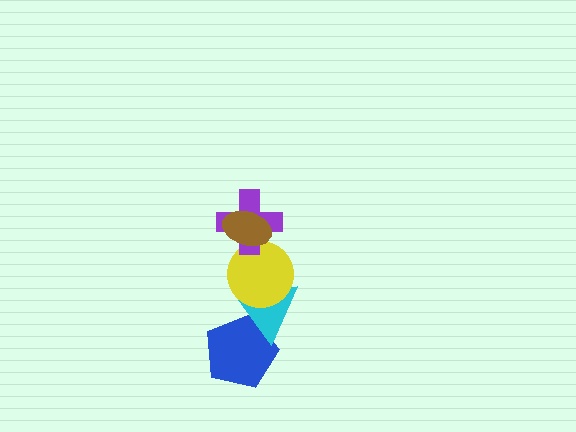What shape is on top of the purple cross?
The brown ellipse is on top of the purple cross.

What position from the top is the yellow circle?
The yellow circle is 3rd from the top.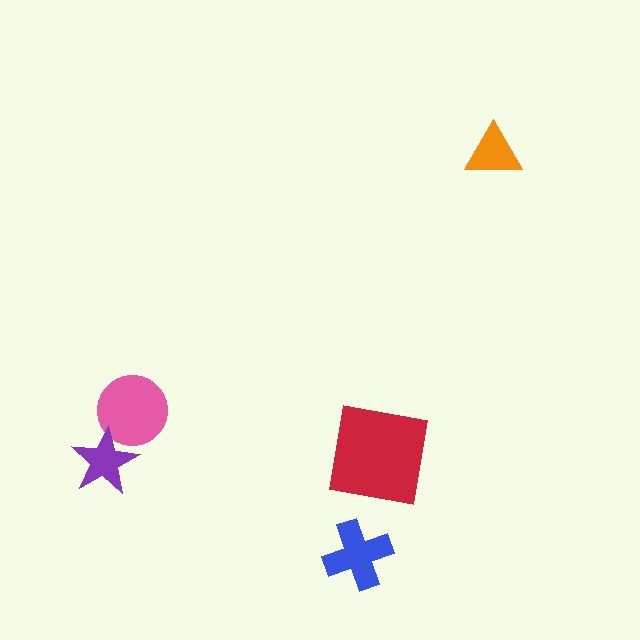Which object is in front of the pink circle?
The purple star is in front of the pink circle.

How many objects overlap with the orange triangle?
0 objects overlap with the orange triangle.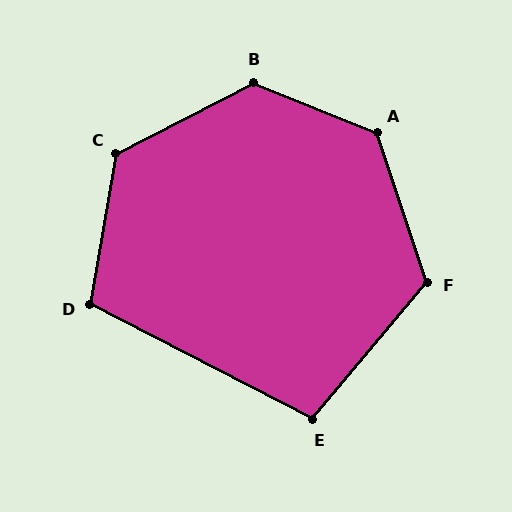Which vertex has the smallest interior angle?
E, at approximately 102 degrees.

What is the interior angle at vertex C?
Approximately 127 degrees (obtuse).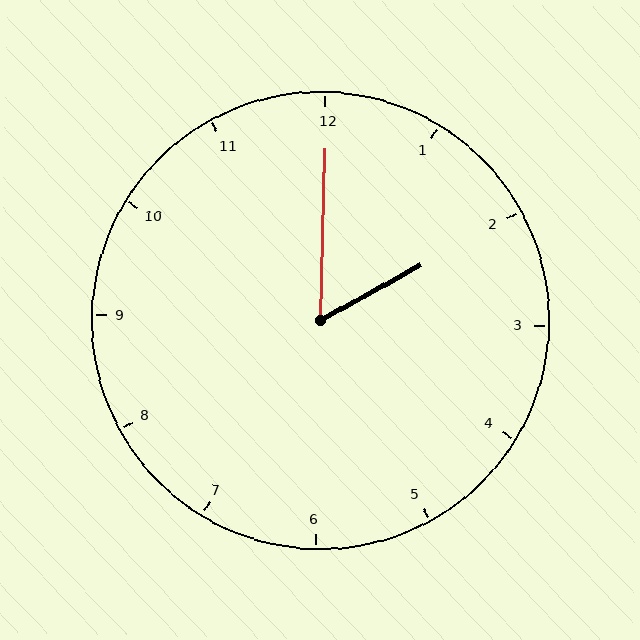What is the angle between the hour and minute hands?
Approximately 60 degrees.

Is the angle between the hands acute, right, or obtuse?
It is acute.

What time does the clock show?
2:00.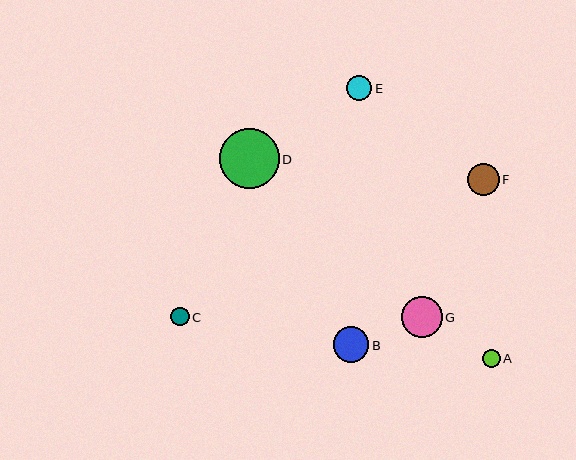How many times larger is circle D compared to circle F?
Circle D is approximately 1.9 times the size of circle F.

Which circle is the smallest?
Circle A is the smallest with a size of approximately 18 pixels.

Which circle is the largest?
Circle D is the largest with a size of approximately 60 pixels.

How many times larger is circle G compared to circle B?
Circle G is approximately 1.2 times the size of circle B.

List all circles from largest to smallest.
From largest to smallest: D, G, B, F, E, C, A.